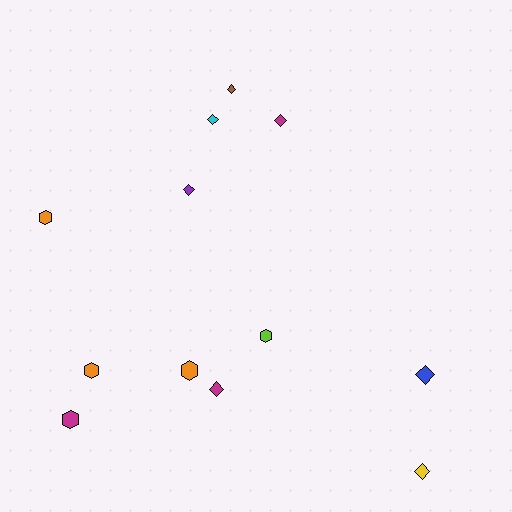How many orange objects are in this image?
There are 3 orange objects.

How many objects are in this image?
There are 12 objects.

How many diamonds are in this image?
There are 7 diamonds.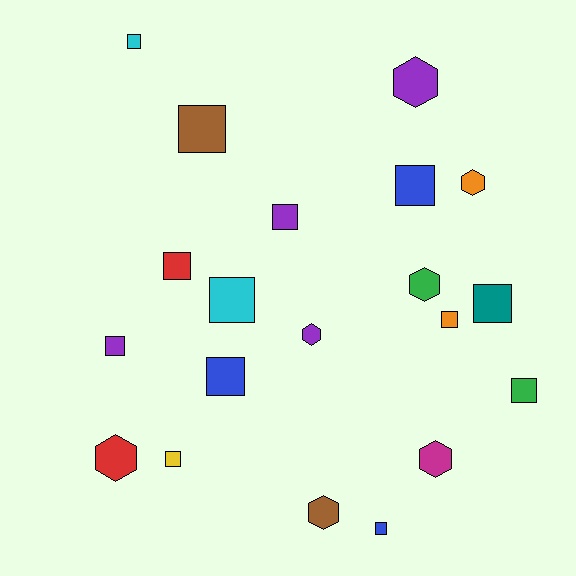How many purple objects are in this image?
There are 4 purple objects.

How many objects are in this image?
There are 20 objects.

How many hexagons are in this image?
There are 7 hexagons.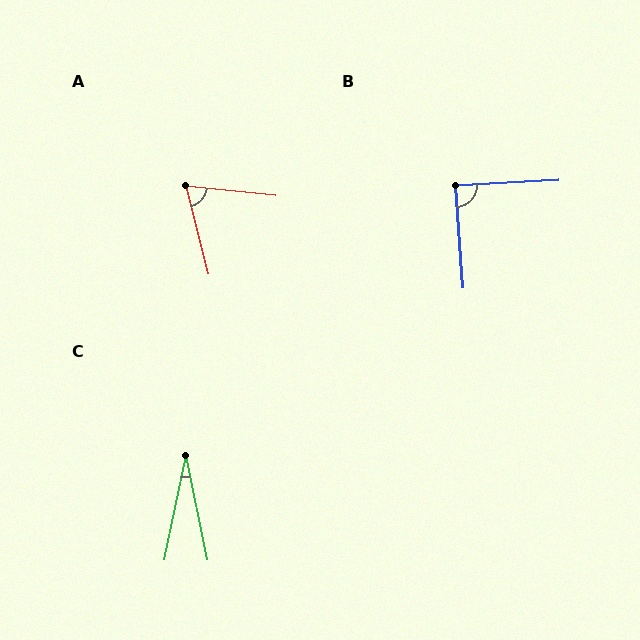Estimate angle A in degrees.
Approximately 69 degrees.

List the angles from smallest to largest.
C (24°), A (69°), B (89°).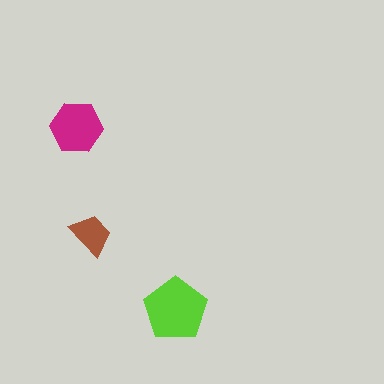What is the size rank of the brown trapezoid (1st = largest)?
3rd.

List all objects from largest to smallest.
The lime pentagon, the magenta hexagon, the brown trapezoid.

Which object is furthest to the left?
The magenta hexagon is leftmost.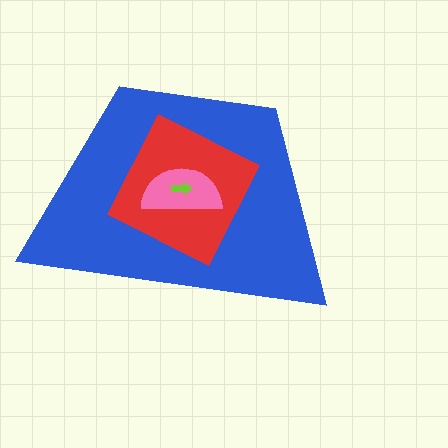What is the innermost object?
The lime arrow.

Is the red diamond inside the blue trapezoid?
Yes.